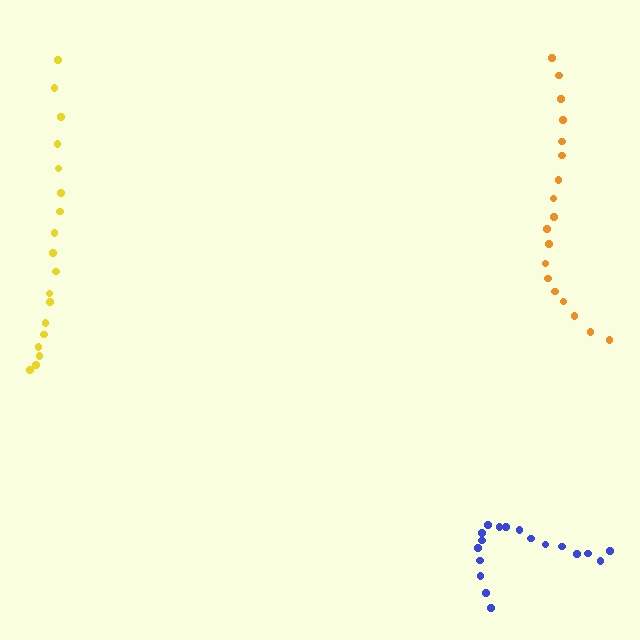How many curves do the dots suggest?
There are 3 distinct paths.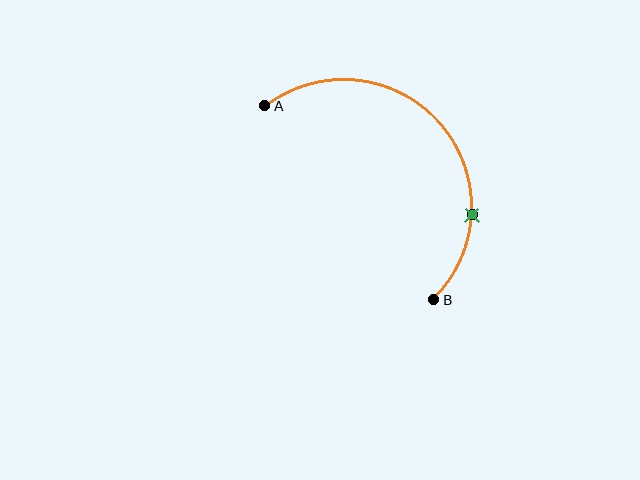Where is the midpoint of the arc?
The arc midpoint is the point on the curve farthest from the straight line joining A and B. It sits above and to the right of that line.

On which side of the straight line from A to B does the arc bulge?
The arc bulges above and to the right of the straight line connecting A and B.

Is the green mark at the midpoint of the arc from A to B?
No. The green mark lies on the arc but is closer to endpoint B. The arc midpoint would be at the point on the curve equidistant along the arc from both A and B.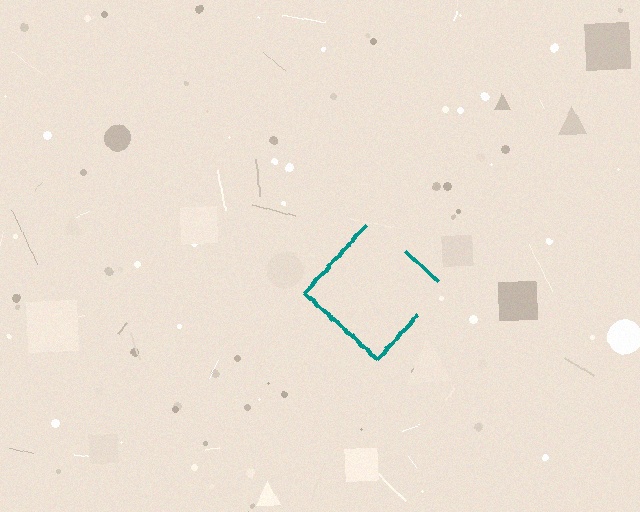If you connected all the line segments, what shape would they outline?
They would outline a diamond.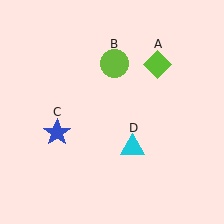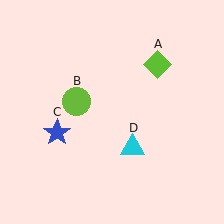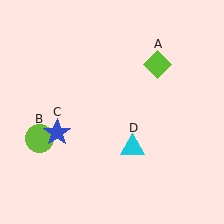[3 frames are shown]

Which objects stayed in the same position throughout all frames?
Lime diamond (object A) and blue star (object C) and cyan triangle (object D) remained stationary.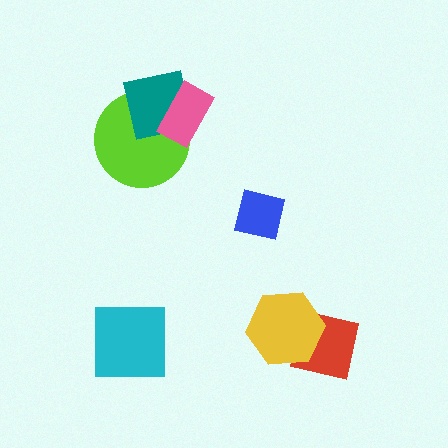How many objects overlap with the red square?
1 object overlaps with the red square.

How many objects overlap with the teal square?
2 objects overlap with the teal square.